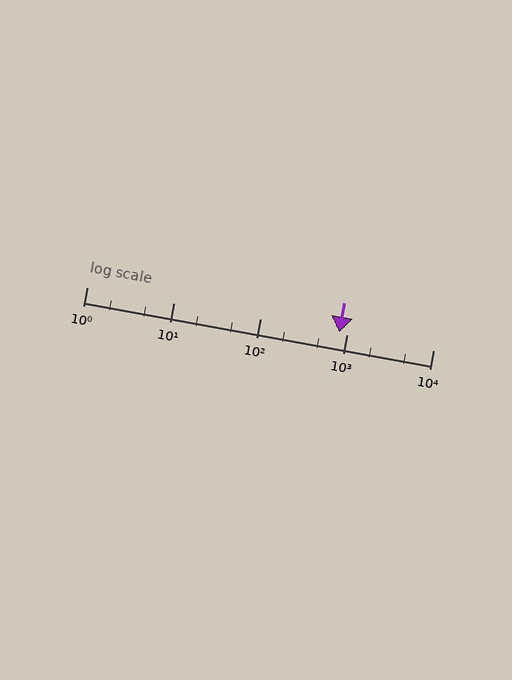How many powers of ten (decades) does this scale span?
The scale spans 4 decades, from 1 to 10000.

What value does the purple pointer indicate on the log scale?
The pointer indicates approximately 830.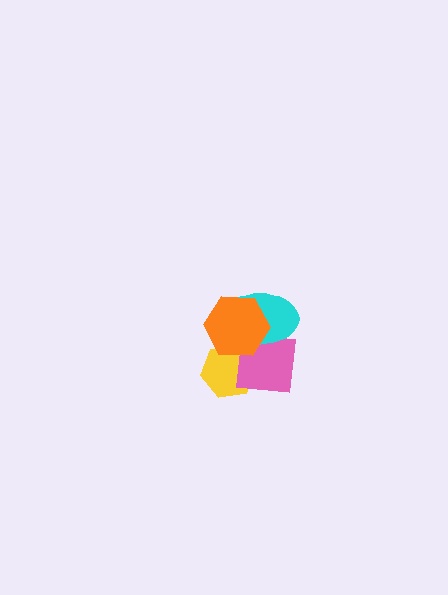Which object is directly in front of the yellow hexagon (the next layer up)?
The pink square is directly in front of the yellow hexagon.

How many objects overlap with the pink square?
3 objects overlap with the pink square.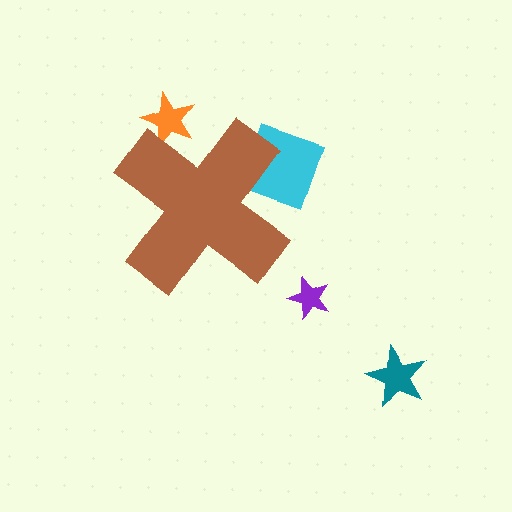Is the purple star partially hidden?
No, the purple star is fully visible.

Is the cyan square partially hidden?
Yes, the cyan square is partially hidden behind the brown cross.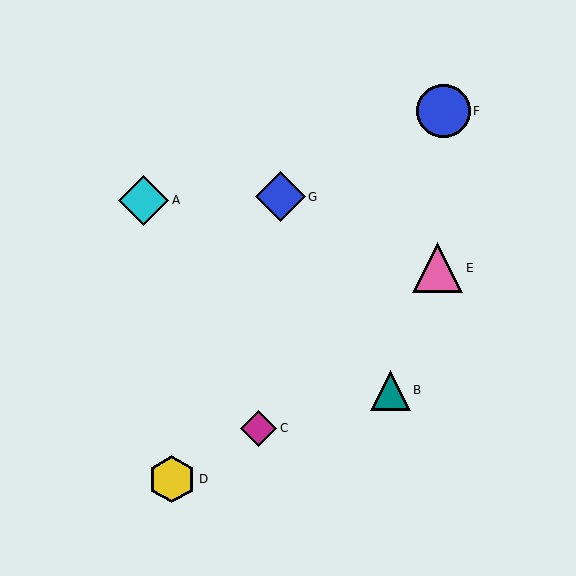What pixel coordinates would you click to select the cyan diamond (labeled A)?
Click at (144, 200) to select the cyan diamond A.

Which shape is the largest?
The blue circle (labeled F) is the largest.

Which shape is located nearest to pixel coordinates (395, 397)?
The teal triangle (labeled B) at (390, 390) is nearest to that location.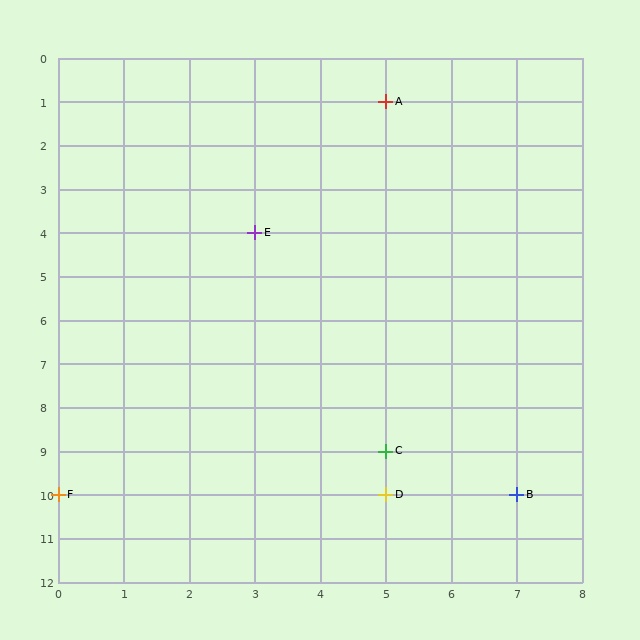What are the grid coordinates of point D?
Point D is at grid coordinates (5, 10).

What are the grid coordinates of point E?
Point E is at grid coordinates (3, 4).